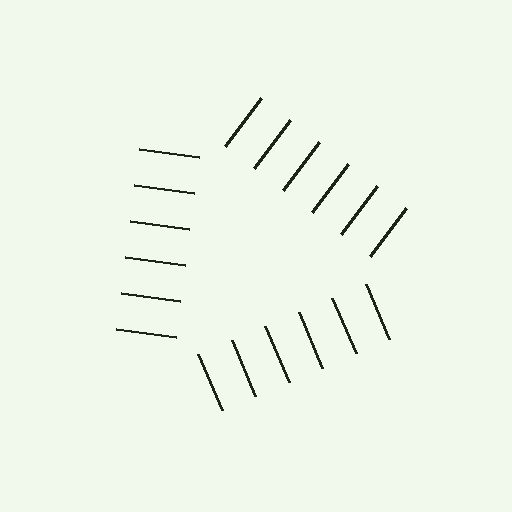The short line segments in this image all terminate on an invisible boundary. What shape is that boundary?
An illusory triangle — the line segments terminate on its edges but no continuous stroke is drawn.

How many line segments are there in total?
18 — 6 along each of the 3 edges.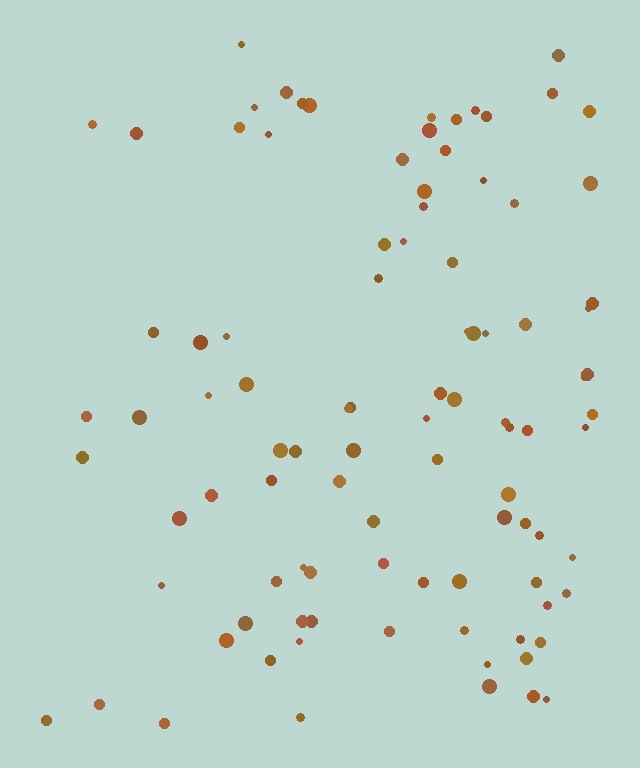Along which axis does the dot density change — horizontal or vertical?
Horizontal.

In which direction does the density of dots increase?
From left to right, with the right side densest.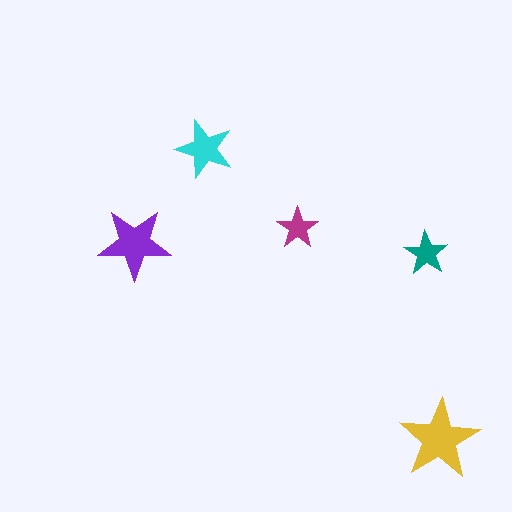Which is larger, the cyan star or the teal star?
The cyan one.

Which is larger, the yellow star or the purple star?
The yellow one.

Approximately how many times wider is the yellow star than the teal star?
About 2 times wider.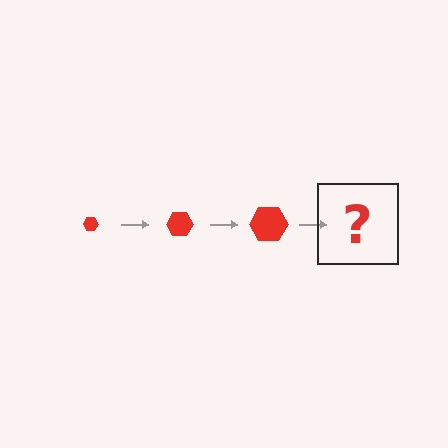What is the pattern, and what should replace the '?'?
The pattern is that the hexagon gets progressively larger each step. The '?' should be a red hexagon, larger than the previous one.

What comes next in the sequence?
The next element should be a red hexagon, larger than the previous one.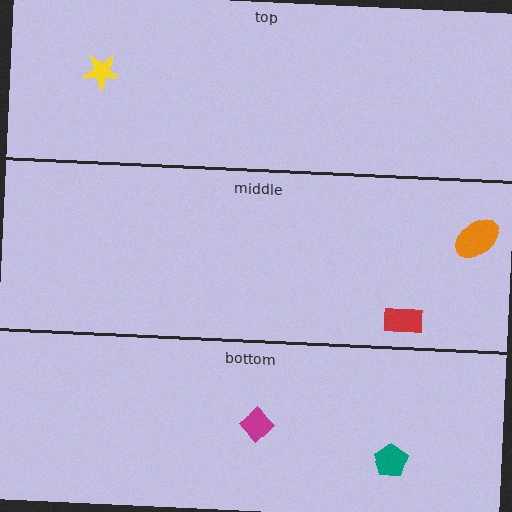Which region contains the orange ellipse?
The middle region.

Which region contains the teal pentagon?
The bottom region.